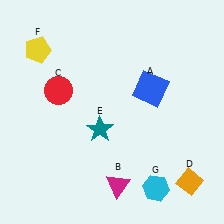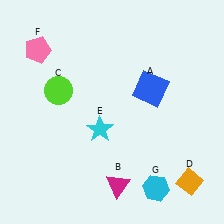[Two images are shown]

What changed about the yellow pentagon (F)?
In Image 1, F is yellow. In Image 2, it changed to pink.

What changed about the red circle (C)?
In Image 1, C is red. In Image 2, it changed to lime.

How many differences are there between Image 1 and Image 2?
There are 3 differences between the two images.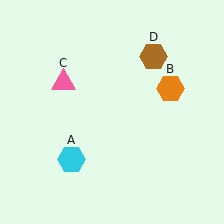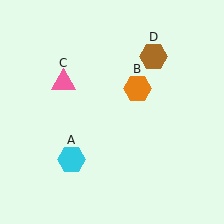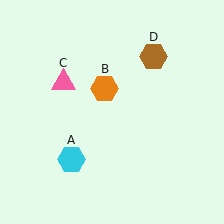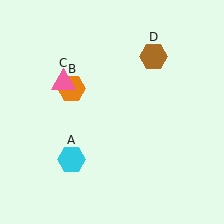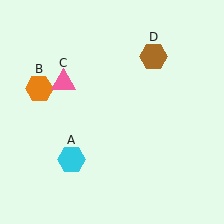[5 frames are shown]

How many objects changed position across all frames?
1 object changed position: orange hexagon (object B).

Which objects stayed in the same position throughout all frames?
Cyan hexagon (object A) and pink triangle (object C) and brown hexagon (object D) remained stationary.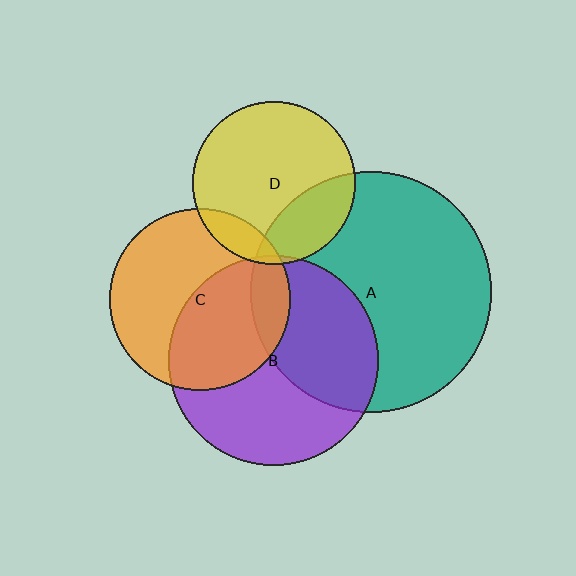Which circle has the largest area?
Circle A (teal).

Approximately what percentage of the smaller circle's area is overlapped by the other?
Approximately 10%.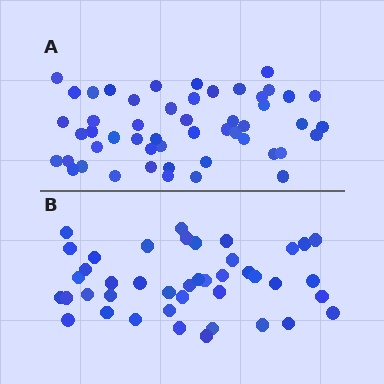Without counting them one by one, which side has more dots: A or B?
Region A (the top region) has more dots.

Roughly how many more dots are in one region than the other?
Region A has roughly 8 or so more dots than region B.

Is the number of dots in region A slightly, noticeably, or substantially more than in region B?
Region A has only slightly more — the two regions are fairly close. The ratio is roughly 1.2 to 1.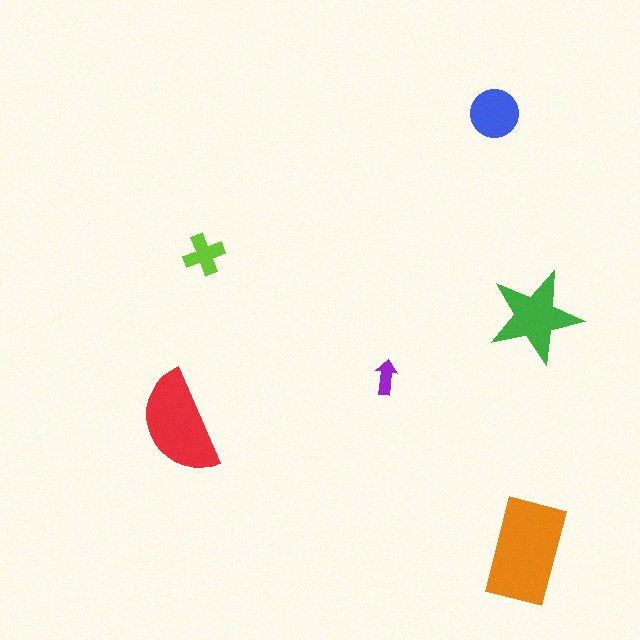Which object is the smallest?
The purple arrow.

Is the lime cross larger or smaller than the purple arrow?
Larger.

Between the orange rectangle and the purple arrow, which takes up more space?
The orange rectangle.